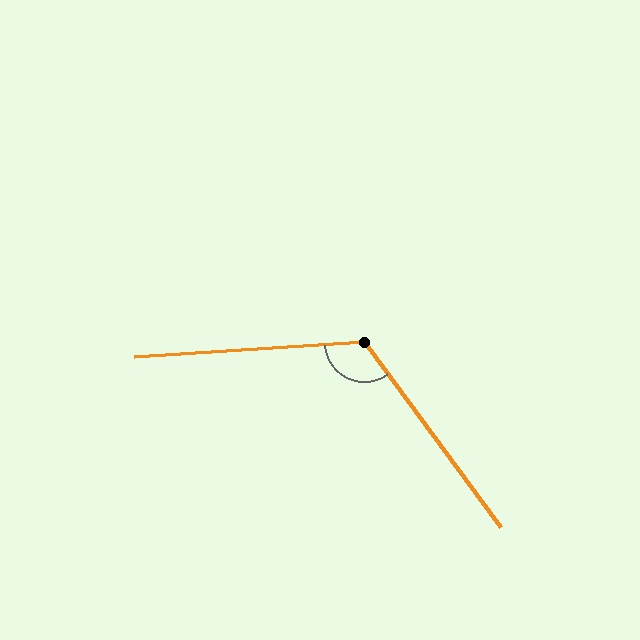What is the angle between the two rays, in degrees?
Approximately 123 degrees.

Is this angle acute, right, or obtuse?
It is obtuse.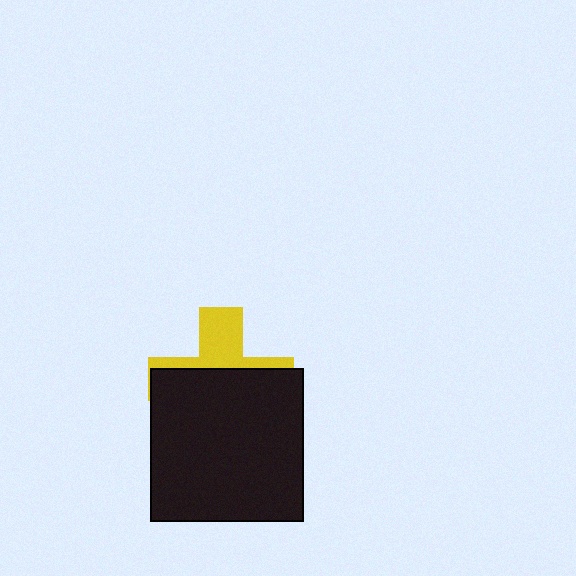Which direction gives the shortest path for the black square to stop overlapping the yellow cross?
Moving down gives the shortest separation.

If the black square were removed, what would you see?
You would see the complete yellow cross.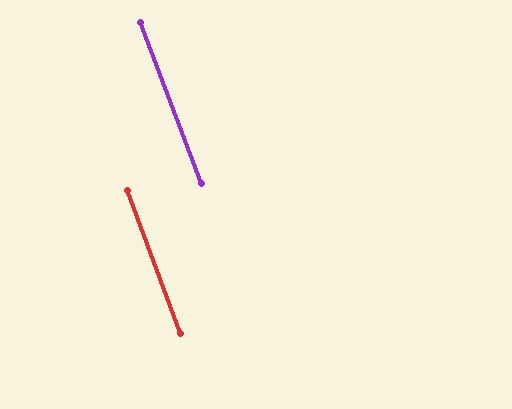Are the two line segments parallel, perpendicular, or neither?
Parallel — their directions differ by only 0.3°.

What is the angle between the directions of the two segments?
Approximately 0 degrees.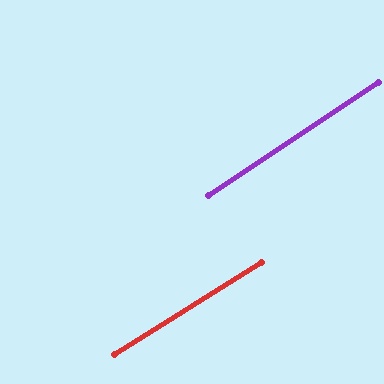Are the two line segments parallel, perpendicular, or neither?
Parallel — their directions differ by only 1.7°.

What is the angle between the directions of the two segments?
Approximately 2 degrees.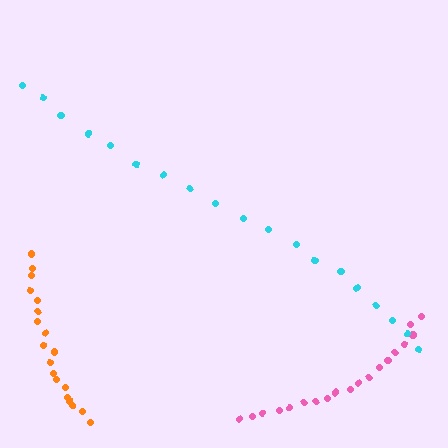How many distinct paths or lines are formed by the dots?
There are 3 distinct paths.